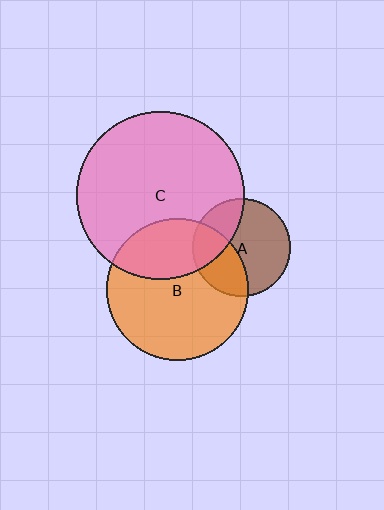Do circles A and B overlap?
Yes.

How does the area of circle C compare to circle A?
Approximately 3.0 times.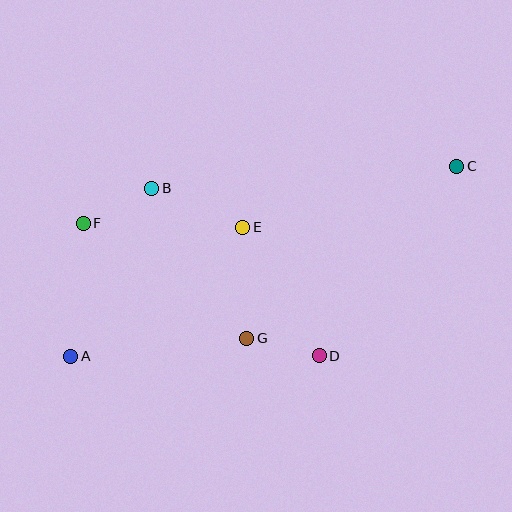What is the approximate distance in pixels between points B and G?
The distance between B and G is approximately 178 pixels.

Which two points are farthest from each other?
Points A and C are farthest from each other.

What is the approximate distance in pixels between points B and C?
The distance between B and C is approximately 306 pixels.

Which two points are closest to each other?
Points D and G are closest to each other.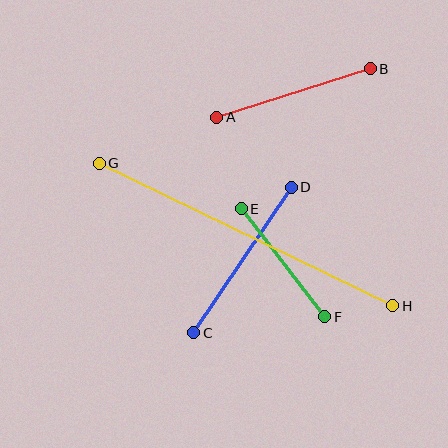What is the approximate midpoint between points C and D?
The midpoint is at approximately (242, 260) pixels.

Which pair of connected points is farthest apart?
Points G and H are farthest apart.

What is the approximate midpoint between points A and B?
The midpoint is at approximately (294, 93) pixels.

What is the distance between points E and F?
The distance is approximately 136 pixels.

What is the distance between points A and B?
The distance is approximately 161 pixels.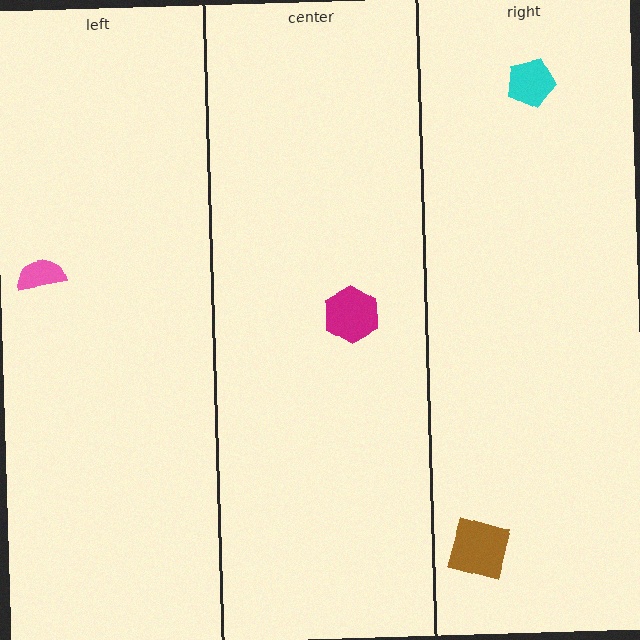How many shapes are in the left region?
1.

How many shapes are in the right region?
2.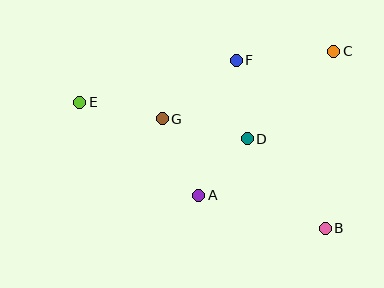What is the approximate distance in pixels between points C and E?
The distance between C and E is approximately 259 pixels.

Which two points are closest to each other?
Points A and D are closest to each other.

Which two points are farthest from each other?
Points B and E are farthest from each other.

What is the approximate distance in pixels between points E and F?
The distance between E and F is approximately 162 pixels.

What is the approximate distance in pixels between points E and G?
The distance between E and G is approximately 84 pixels.